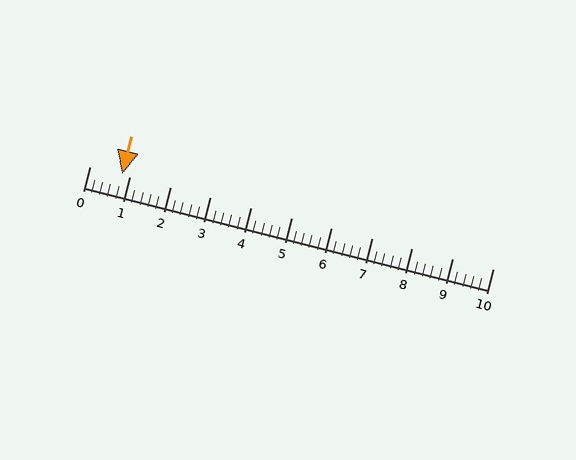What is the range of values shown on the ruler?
The ruler shows values from 0 to 10.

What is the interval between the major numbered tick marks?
The major tick marks are spaced 1 units apart.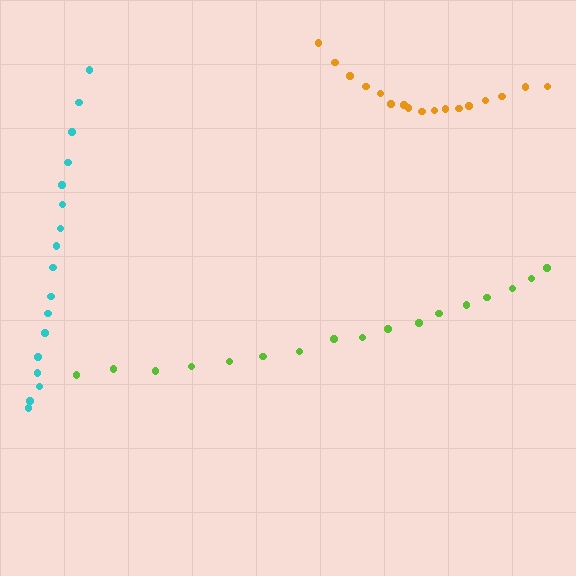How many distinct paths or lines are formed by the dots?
There are 3 distinct paths.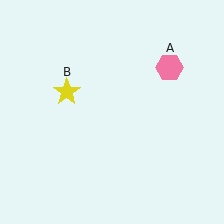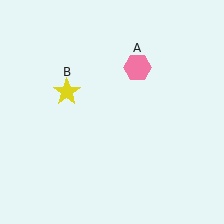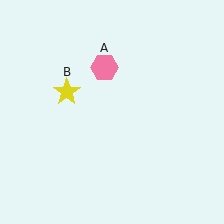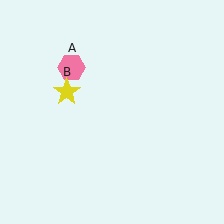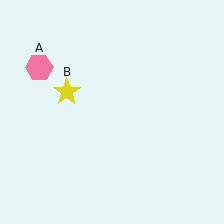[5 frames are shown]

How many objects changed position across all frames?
1 object changed position: pink hexagon (object A).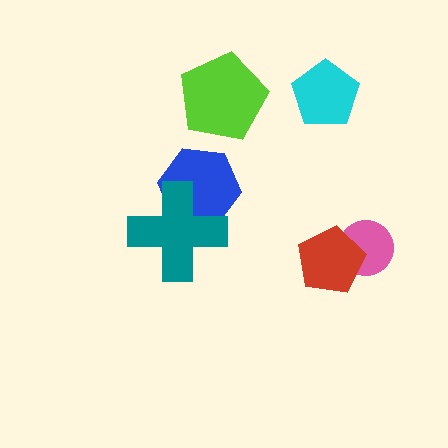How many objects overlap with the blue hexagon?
1 object overlaps with the blue hexagon.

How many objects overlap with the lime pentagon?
0 objects overlap with the lime pentagon.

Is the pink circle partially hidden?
Yes, it is partially covered by another shape.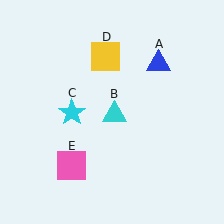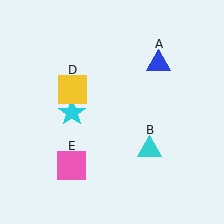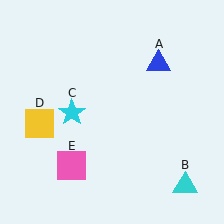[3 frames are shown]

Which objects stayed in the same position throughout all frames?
Blue triangle (object A) and cyan star (object C) and pink square (object E) remained stationary.